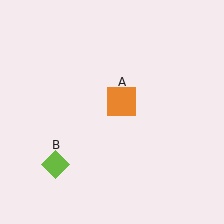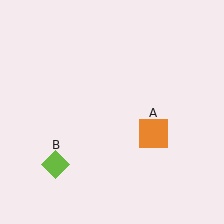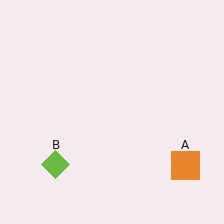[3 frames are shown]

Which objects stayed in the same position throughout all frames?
Lime diamond (object B) remained stationary.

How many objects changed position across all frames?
1 object changed position: orange square (object A).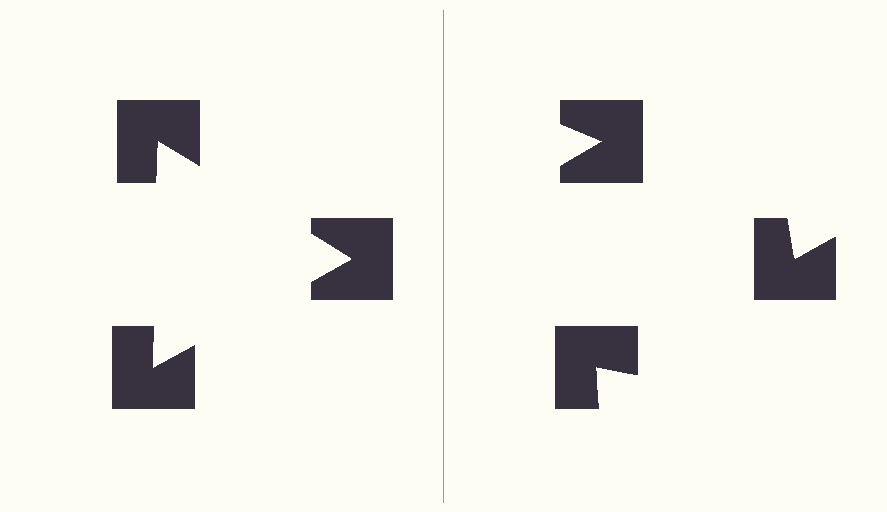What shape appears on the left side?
An illusory triangle.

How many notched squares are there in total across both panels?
6 — 3 on each side.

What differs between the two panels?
The notched squares are positioned identically on both sides; only the wedge orientations differ. On the left they align to a triangle; on the right they are misaligned.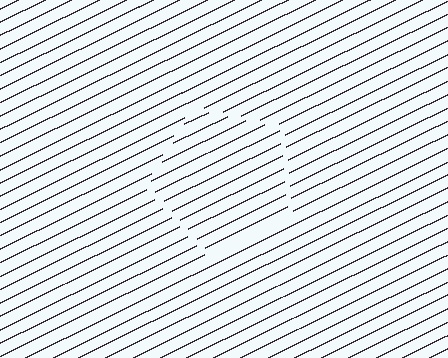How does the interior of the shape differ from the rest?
The interior of the shape contains the same grating, shifted by half a period — the contour is defined by the phase discontinuity where line-ends from the inner and outer gratings abut.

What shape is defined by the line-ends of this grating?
An illusory pentagon. The interior of the shape contains the same grating, shifted by half a period — the contour is defined by the phase discontinuity where line-ends from the inner and outer gratings abut.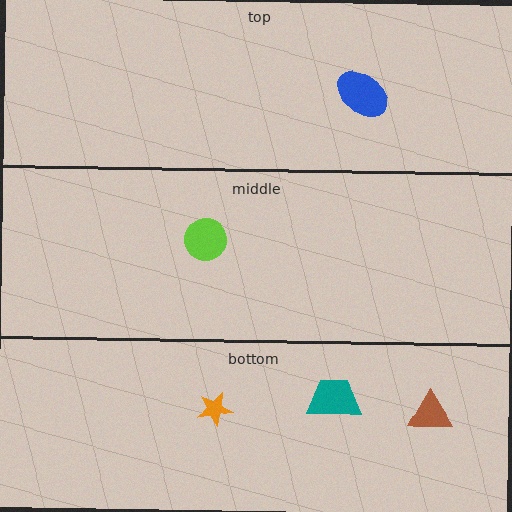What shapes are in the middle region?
The lime circle.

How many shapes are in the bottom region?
3.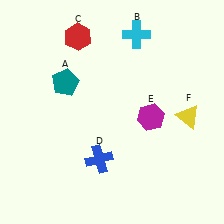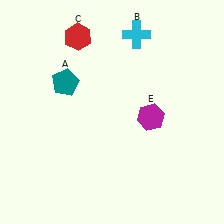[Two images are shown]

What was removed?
The yellow triangle (F), the blue cross (D) were removed in Image 2.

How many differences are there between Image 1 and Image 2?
There are 2 differences between the two images.